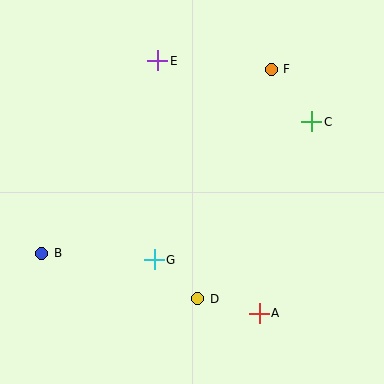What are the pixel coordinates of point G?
Point G is at (154, 260).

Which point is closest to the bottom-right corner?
Point A is closest to the bottom-right corner.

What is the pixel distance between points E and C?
The distance between E and C is 166 pixels.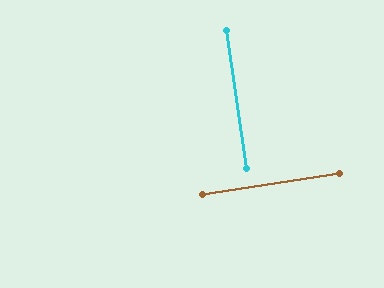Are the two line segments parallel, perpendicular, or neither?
Perpendicular — they meet at approximately 89°.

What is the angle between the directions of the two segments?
Approximately 89 degrees.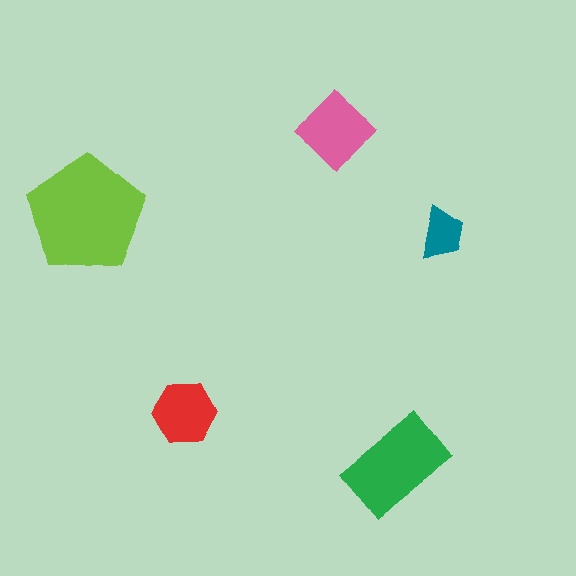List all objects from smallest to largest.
The teal trapezoid, the red hexagon, the pink diamond, the green rectangle, the lime pentagon.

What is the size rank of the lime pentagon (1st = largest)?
1st.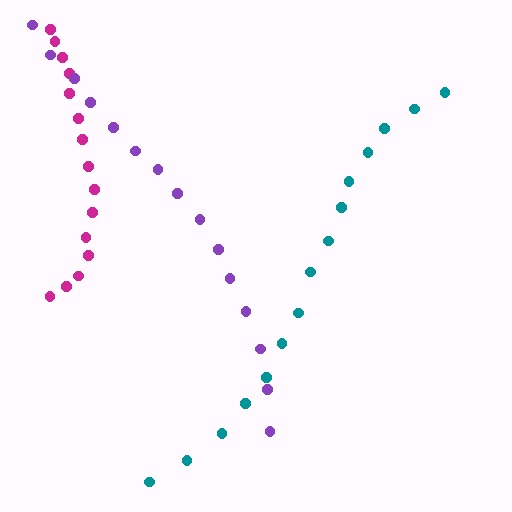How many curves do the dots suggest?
There are 3 distinct paths.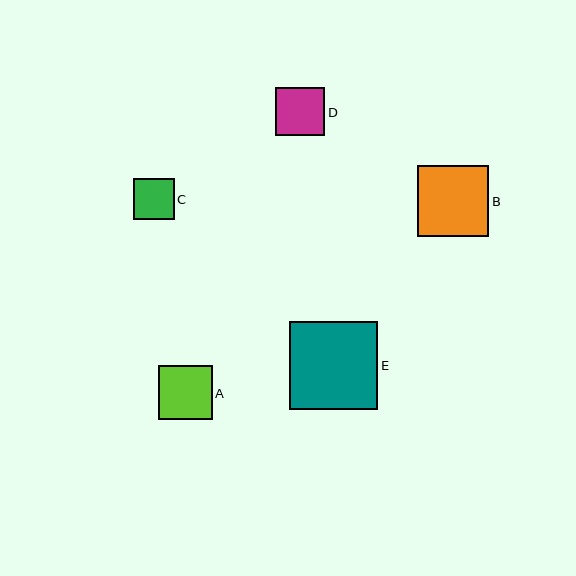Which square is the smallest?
Square C is the smallest with a size of approximately 41 pixels.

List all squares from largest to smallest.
From largest to smallest: E, B, A, D, C.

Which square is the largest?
Square E is the largest with a size of approximately 88 pixels.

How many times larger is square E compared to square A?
Square E is approximately 1.6 times the size of square A.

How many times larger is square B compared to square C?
Square B is approximately 1.7 times the size of square C.